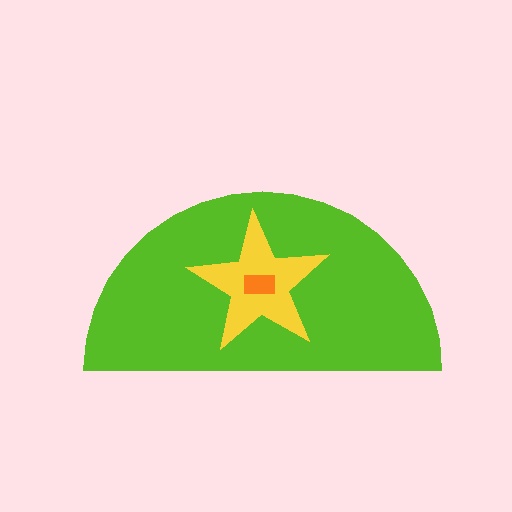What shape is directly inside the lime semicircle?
The yellow star.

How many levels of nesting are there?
3.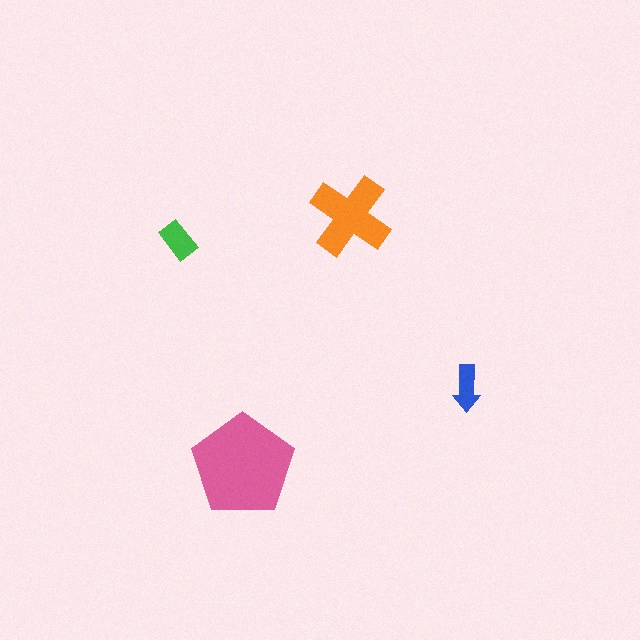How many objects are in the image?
There are 4 objects in the image.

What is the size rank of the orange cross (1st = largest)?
2nd.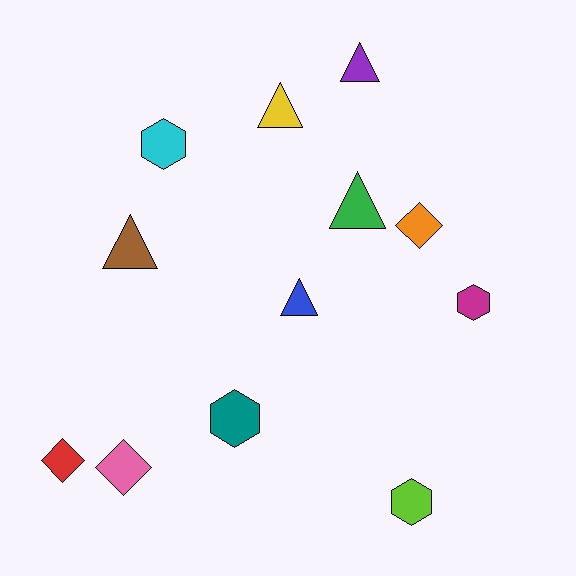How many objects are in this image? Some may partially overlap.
There are 12 objects.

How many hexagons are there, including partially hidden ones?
There are 4 hexagons.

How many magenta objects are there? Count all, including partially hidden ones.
There is 1 magenta object.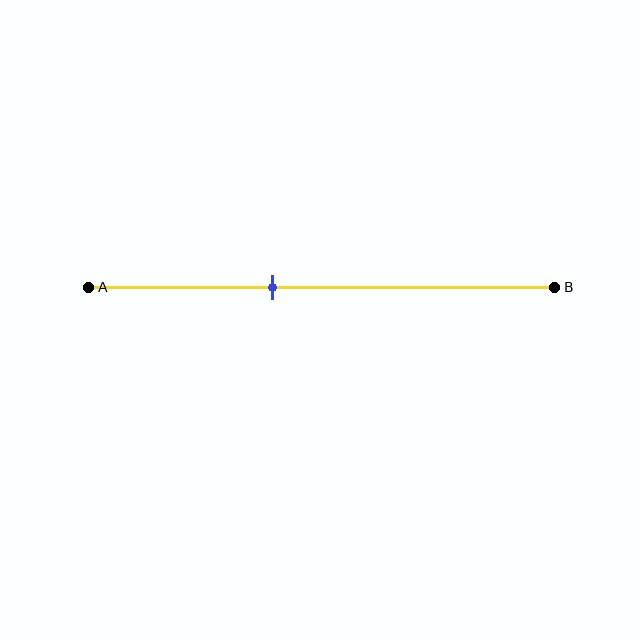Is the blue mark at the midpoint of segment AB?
No, the mark is at about 40% from A, not at the 50% midpoint.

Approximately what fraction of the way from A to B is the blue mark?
The blue mark is approximately 40% of the way from A to B.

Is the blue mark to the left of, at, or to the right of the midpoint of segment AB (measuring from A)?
The blue mark is to the left of the midpoint of segment AB.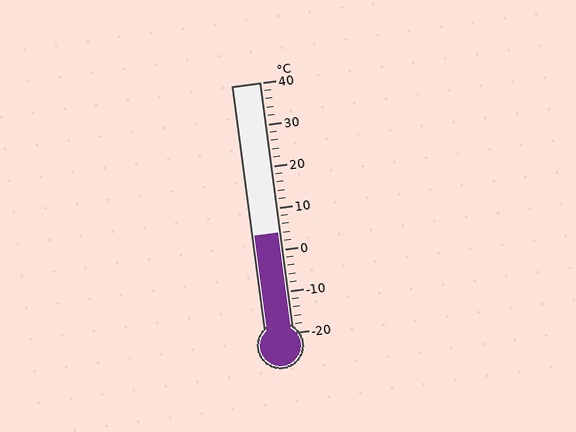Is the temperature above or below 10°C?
The temperature is below 10°C.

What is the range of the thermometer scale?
The thermometer scale ranges from -20°C to 40°C.